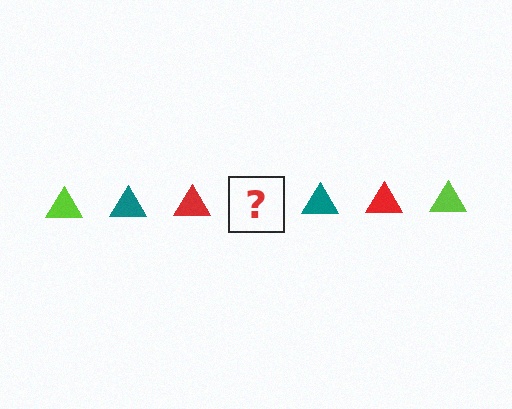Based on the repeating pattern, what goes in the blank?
The blank should be a lime triangle.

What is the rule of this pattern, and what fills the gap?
The rule is that the pattern cycles through lime, teal, red triangles. The gap should be filled with a lime triangle.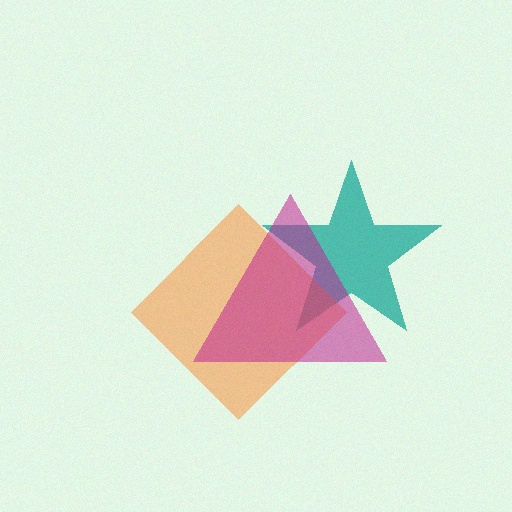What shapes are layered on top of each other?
The layered shapes are: a teal star, an orange diamond, a magenta triangle.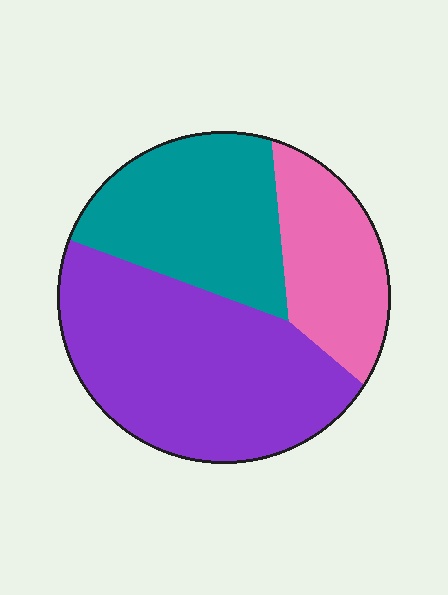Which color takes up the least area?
Pink, at roughly 20%.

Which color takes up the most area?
Purple, at roughly 50%.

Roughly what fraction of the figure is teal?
Teal takes up between a quarter and a half of the figure.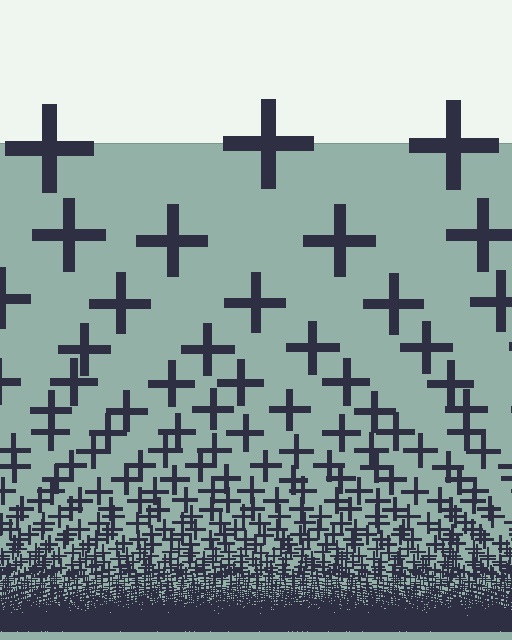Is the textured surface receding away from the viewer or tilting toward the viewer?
The surface appears to tilt toward the viewer. Texture elements get larger and sparser toward the top.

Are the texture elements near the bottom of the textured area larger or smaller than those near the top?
Smaller. The gradient is inverted — elements near the bottom are smaller and denser.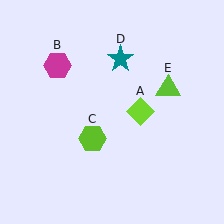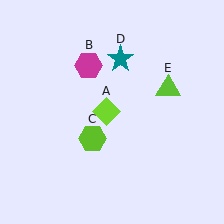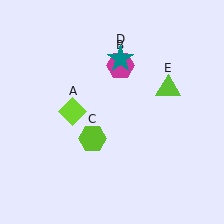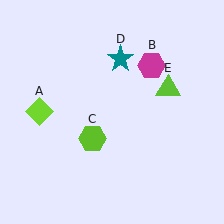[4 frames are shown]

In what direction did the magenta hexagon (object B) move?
The magenta hexagon (object B) moved right.